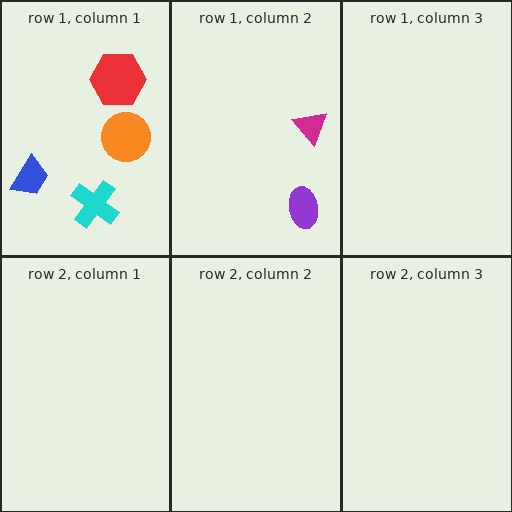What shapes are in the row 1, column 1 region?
The blue trapezoid, the orange circle, the cyan cross, the red hexagon.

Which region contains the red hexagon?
The row 1, column 1 region.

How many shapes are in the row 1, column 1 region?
4.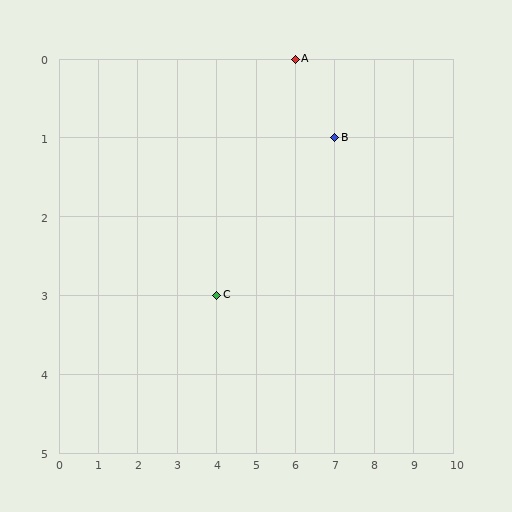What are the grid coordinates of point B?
Point B is at grid coordinates (7, 1).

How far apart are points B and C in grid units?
Points B and C are 3 columns and 2 rows apart (about 3.6 grid units diagonally).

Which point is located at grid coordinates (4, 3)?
Point C is at (4, 3).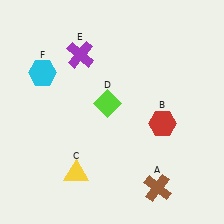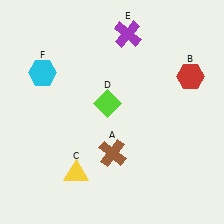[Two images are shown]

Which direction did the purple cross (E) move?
The purple cross (E) moved right.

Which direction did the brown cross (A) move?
The brown cross (A) moved left.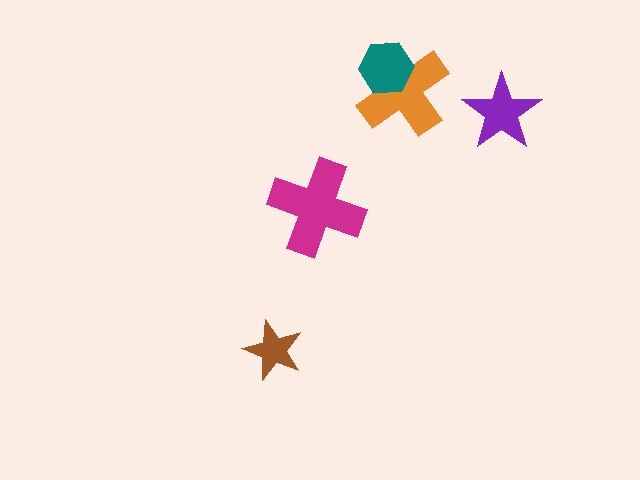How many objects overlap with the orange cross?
1 object overlaps with the orange cross.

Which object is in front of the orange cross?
The teal hexagon is in front of the orange cross.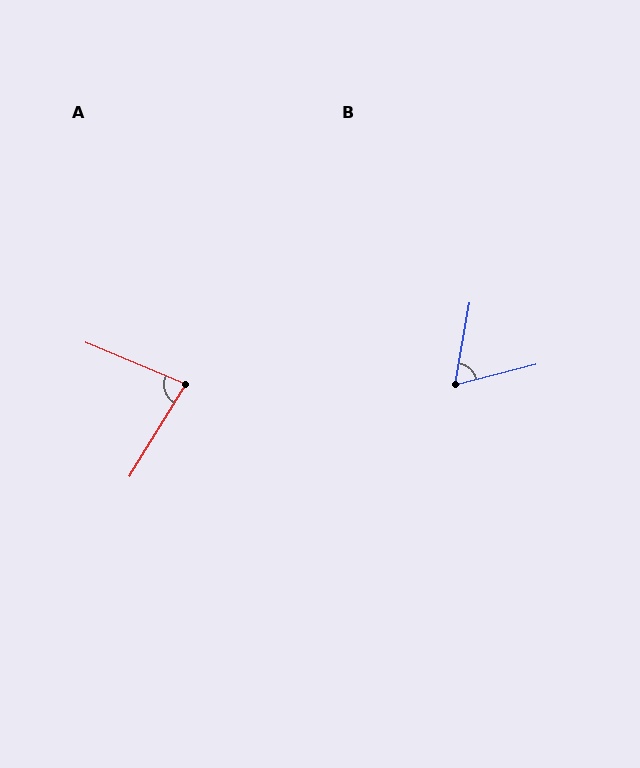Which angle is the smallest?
B, at approximately 66 degrees.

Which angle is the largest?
A, at approximately 81 degrees.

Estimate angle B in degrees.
Approximately 66 degrees.